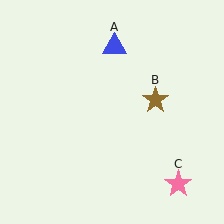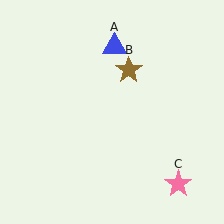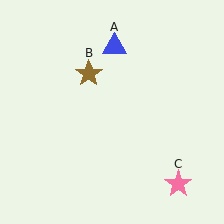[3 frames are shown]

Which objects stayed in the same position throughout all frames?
Blue triangle (object A) and pink star (object C) remained stationary.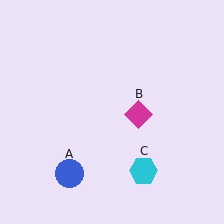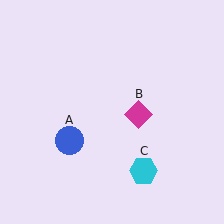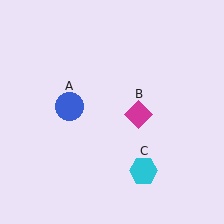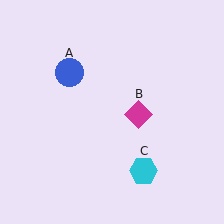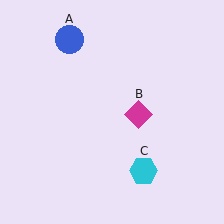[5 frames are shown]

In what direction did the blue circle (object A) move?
The blue circle (object A) moved up.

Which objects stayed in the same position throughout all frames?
Magenta diamond (object B) and cyan hexagon (object C) remained stationary.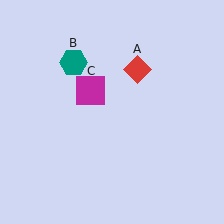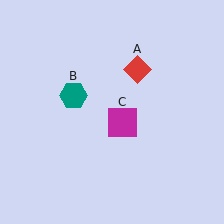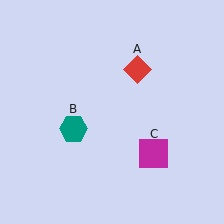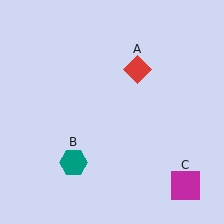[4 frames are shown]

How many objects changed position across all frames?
2 objects changed position: teal hexagon (object B), magenta square (object C).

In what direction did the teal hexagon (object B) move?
The teal hexagon (object B) moved down.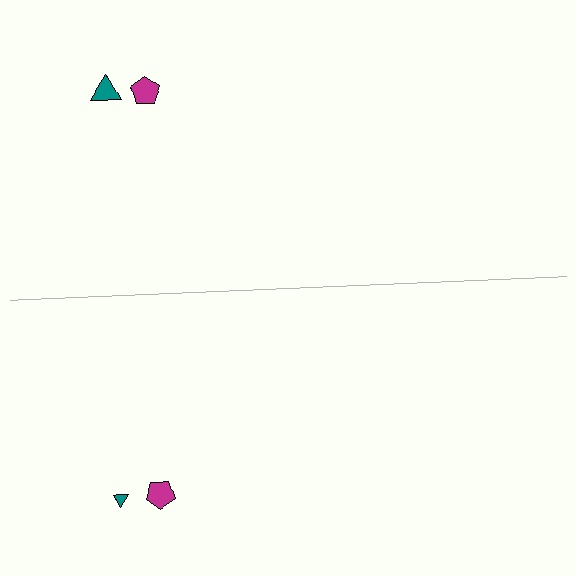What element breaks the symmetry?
The teal triangle on the bottom side has a different size than its mirror counterpart.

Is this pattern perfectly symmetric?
No, the pattern is not perfectly symmetric. The teal triangle on the bottom side has a different size than its mirror counterpart.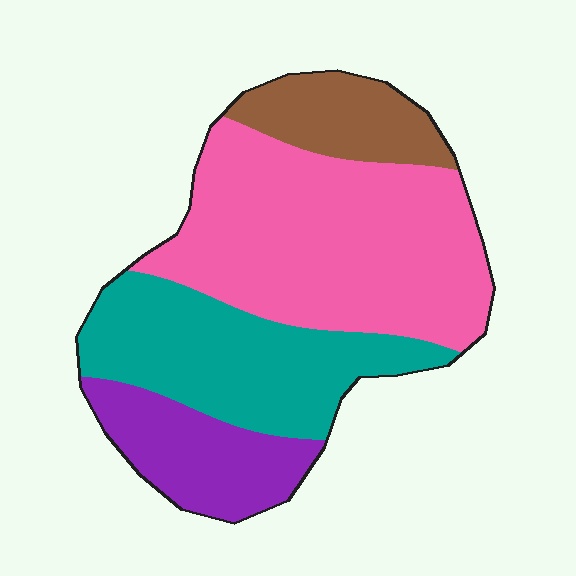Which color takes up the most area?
Pink, at roughly 45%.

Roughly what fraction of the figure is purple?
Purple takes up about one sixth (1/6) of the figure.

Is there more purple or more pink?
Pink.